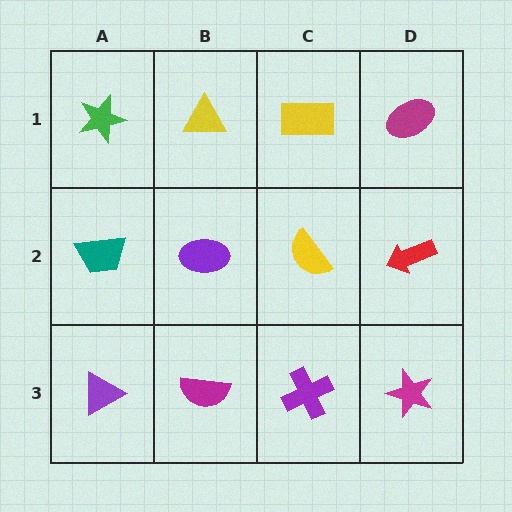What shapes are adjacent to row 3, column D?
A red arrow (row 2, column D), a purple cross (row 3, column C).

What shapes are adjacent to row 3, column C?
A yellow semicircle (row 2, column C), a magenta semicircle (row 3, column B), a magenta star (row 3, column D).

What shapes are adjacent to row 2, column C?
A yellow rectangle (row 1, column C), a purple cross (row 3, column C), a purple ellipse (row 2, column B), a red arrow (row 2, column D).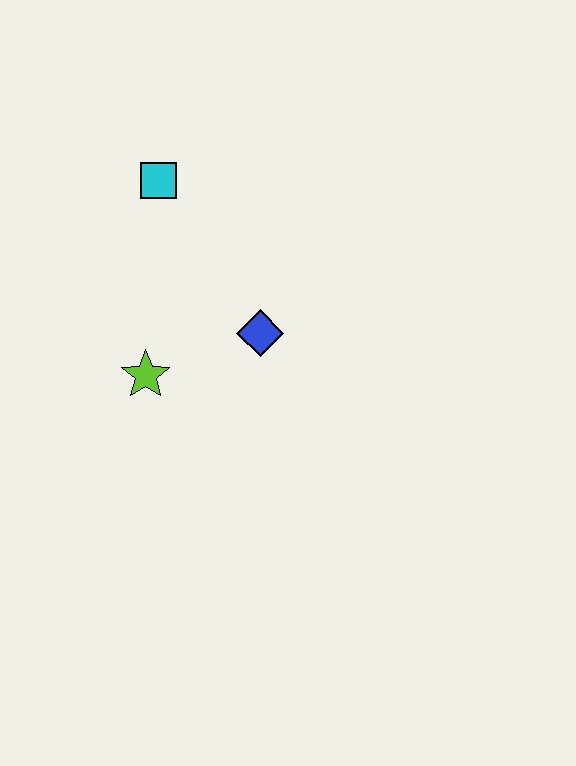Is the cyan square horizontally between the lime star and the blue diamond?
Yes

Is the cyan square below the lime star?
No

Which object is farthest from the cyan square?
The lime star is farthest from the cyan square.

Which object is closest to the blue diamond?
The lime star is closest to the blue diamond.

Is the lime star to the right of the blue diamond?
No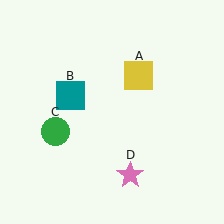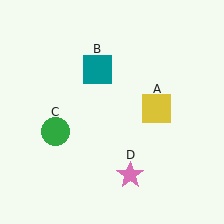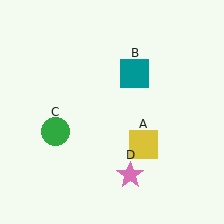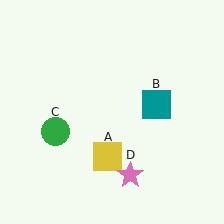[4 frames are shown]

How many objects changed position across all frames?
2 objects changed position: yellow square (object A), teal square (object B).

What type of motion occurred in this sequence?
The yellow square (object A), teal square (object B) rotated clockwise around the center of the scene.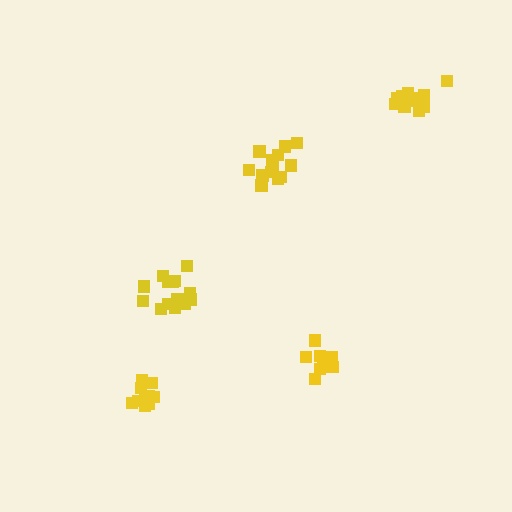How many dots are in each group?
Group 1: 14 dots, Group 2: 9 dots, Group 3: 10 dots, Group 4: 14 dots, Group 5: 13 dots (60 total).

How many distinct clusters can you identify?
There are 5 distinct clusters.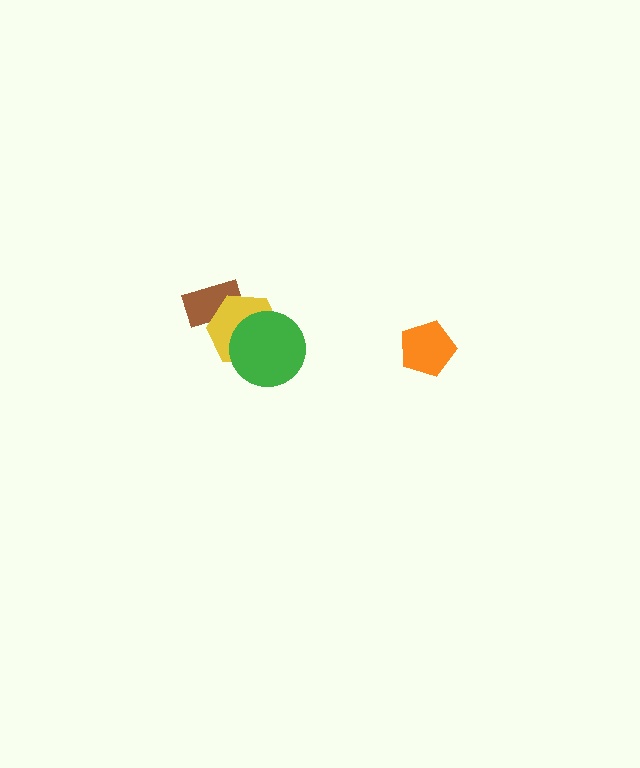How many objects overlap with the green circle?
1 object overlaps with the green circle.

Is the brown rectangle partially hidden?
Yes, it is partially covered by another shape.